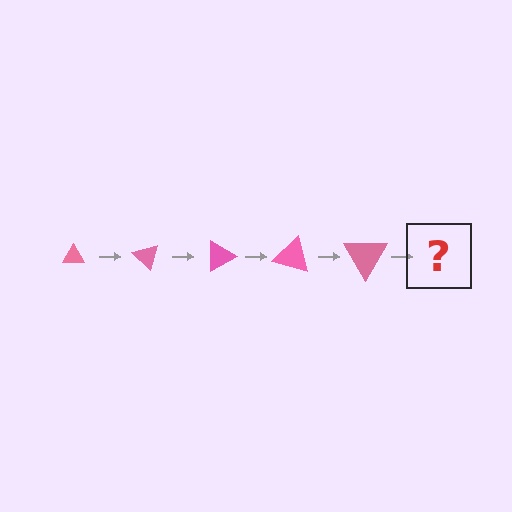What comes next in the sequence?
The next element should be a triangle, larger than the previous one and rotated 225 degrees from the start.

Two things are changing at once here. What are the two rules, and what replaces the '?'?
The two rules are that the triangle grows larger each step and it rotates 45 degrees each step. The '?' should be a triangle, larger than the previous one and rotated 225 degrees from the start.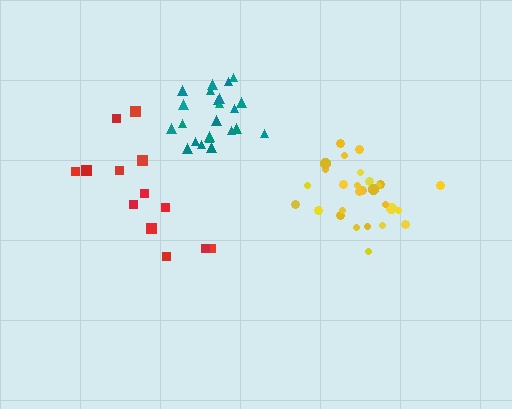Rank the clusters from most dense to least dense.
teal, yellow, red.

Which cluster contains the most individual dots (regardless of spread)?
Yellow (28).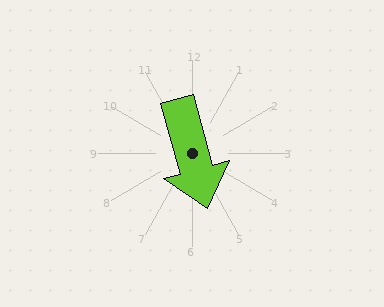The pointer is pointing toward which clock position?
Roughly 5 o'clock.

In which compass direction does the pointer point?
South.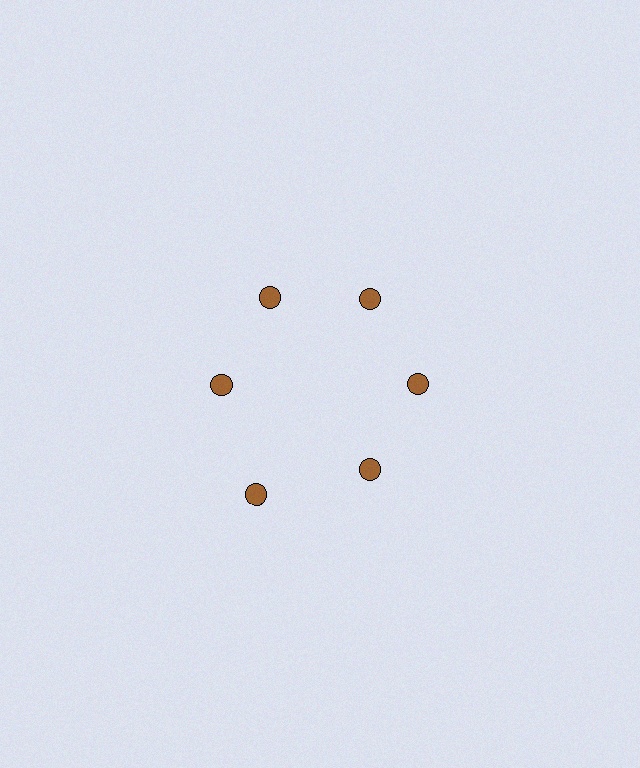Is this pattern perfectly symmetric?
No. The 6 brown circles are arranged in a ring, but one element near the 7 o'clock position is pushed outward from the center, breaking the 6-fold rotational symmetry.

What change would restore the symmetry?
The symmetry would be restored by moving it inward, back onto the ring so that all 6 circles sit at equal angles and equal distance from the center.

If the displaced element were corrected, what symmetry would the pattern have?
It would have 6-fold rotational symmetry — the pattern would map onto itself every 60 degrees.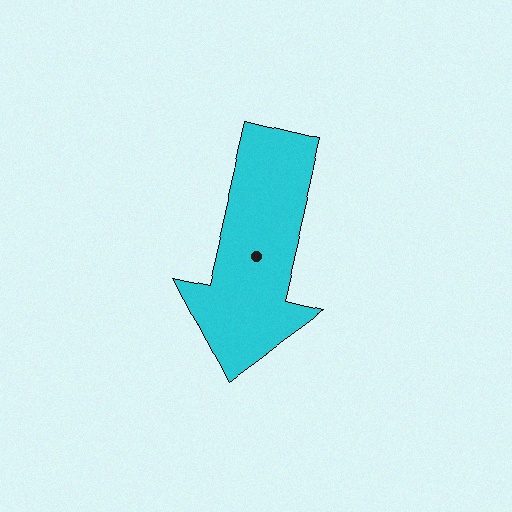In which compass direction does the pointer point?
South.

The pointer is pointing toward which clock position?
Roughly 6 o'clock.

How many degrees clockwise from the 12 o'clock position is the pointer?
Approximately 193 degrees.